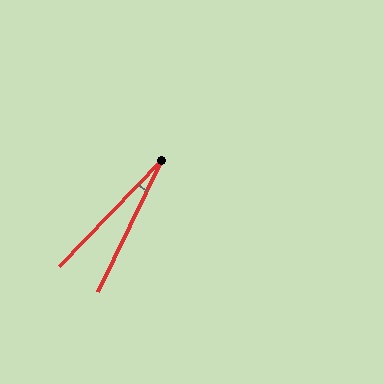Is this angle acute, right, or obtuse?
It is acute.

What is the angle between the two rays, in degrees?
Approximately 18 degrees.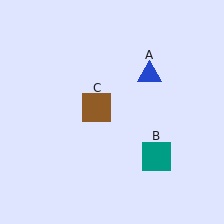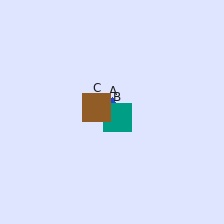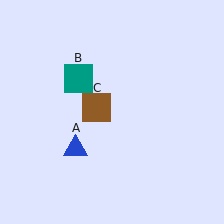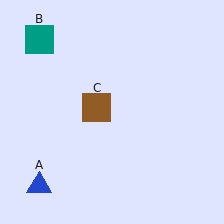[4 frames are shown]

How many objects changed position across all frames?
2 objects changed position: blue triangle (object A), teal square (object B).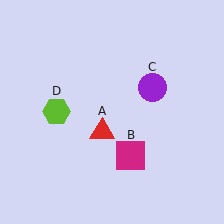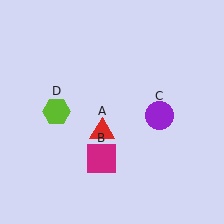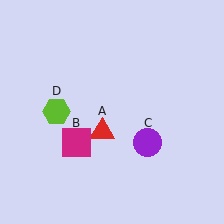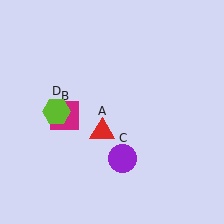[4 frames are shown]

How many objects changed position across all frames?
2 objects changed position: magenta square (object B), purple circle (object C).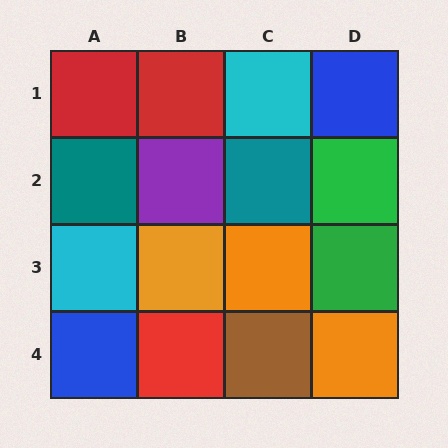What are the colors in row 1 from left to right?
Red, red, cyan, blue.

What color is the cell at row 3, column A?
Cyan.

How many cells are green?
2 cells are green.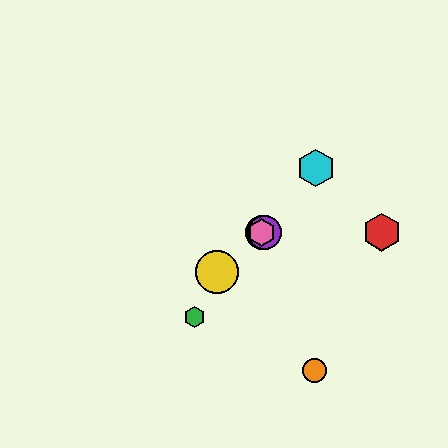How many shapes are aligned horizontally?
4 shapes (the red hexagon, the blue circle, the purple circle, the pink hexagon) are aligned horizontally.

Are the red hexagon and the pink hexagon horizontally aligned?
Yes, both are at y≈232.